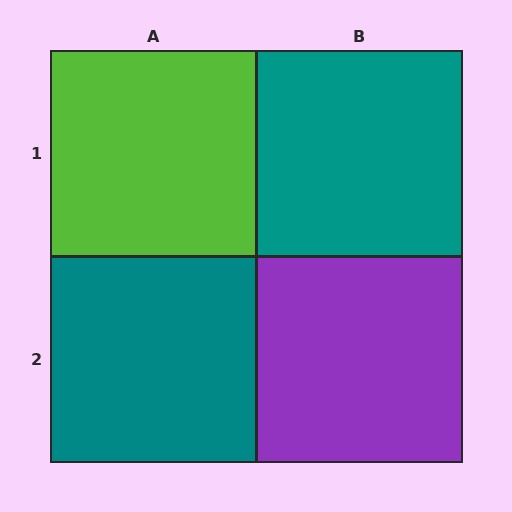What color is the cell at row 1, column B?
Teal.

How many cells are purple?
1 cell is purple.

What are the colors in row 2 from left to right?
Teal, purple.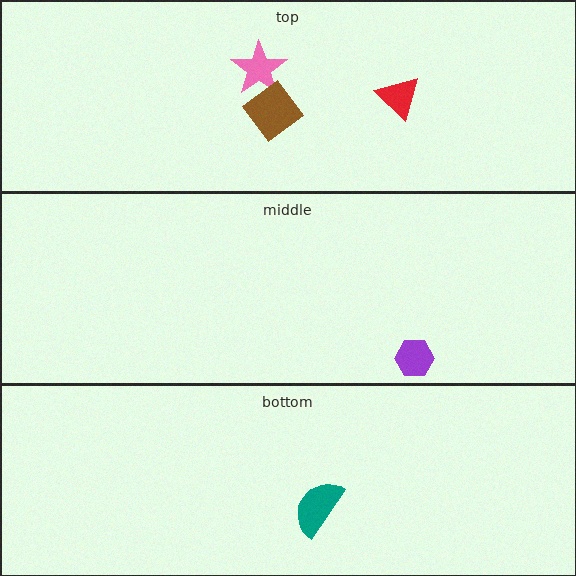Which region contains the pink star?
The top region.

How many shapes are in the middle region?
1.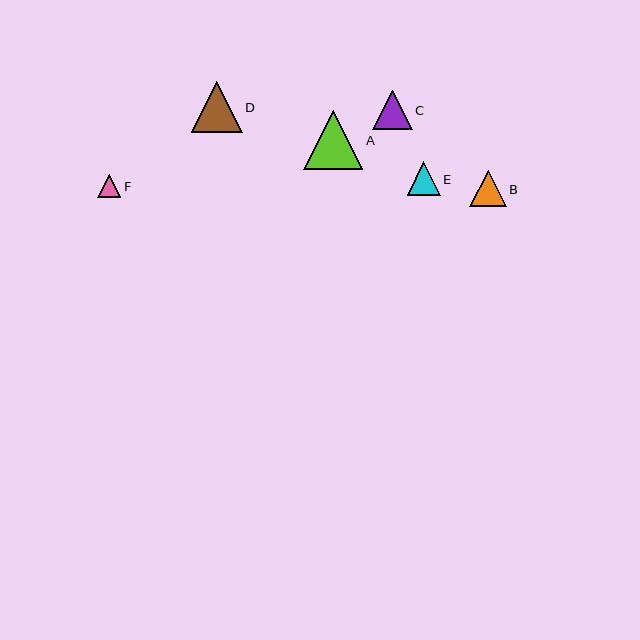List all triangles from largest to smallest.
From largest to smallest: A, D, C, B, E, F.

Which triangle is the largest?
Triangle A is the largest with a size of approximately 59 pixels.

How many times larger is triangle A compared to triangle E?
Triangle A is approximately 1.8 times the size of triangle E.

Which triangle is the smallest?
Triangle F is the smallest with a size of approximately 23 pixels.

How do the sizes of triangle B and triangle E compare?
Triangle B and triangle E are approximately the same size.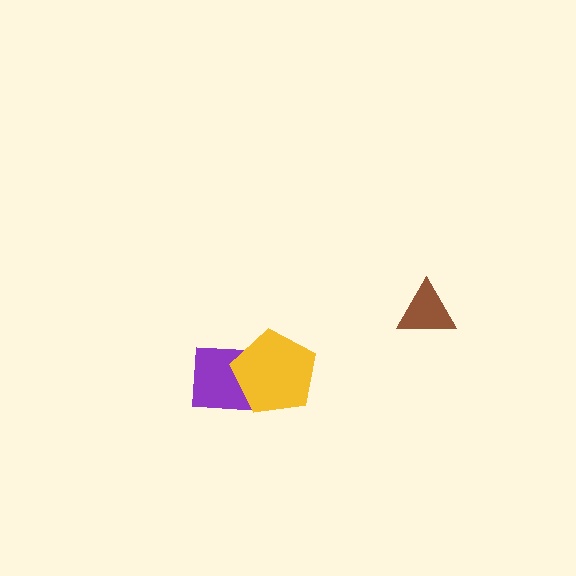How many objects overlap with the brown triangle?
0 objects overlap with the brown triangle.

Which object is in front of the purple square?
The yellow pentagon is in front of the purple square.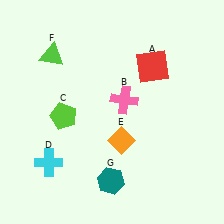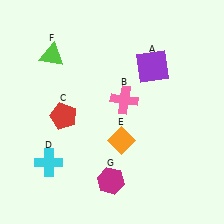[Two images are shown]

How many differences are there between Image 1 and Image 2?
There are 3 differences between the two images.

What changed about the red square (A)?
In Image 1, A is red. In Image 2, it changed to purple.